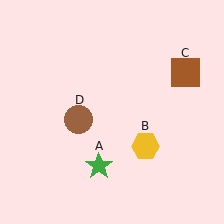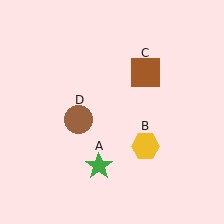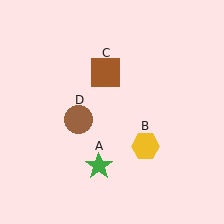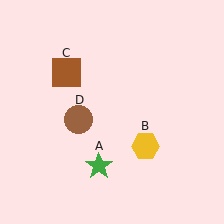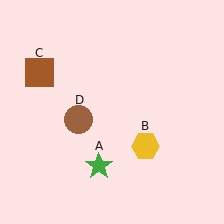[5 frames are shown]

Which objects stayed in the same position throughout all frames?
Green star (object A) and yellow hexagon (object B) and brown circle (object D) remained stationary.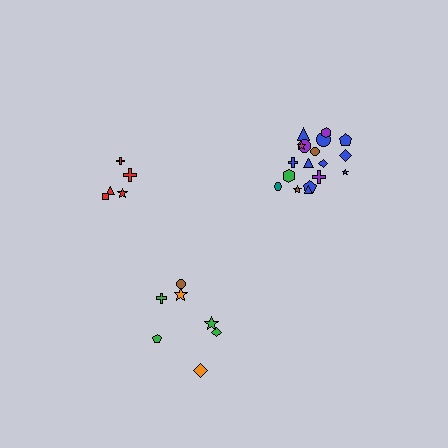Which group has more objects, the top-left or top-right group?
The top-right group.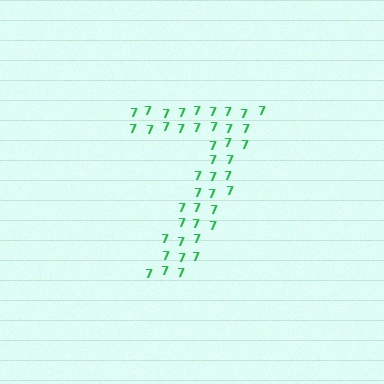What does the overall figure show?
The overall figure shows the digit 7.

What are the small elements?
The small elements are digit 7's.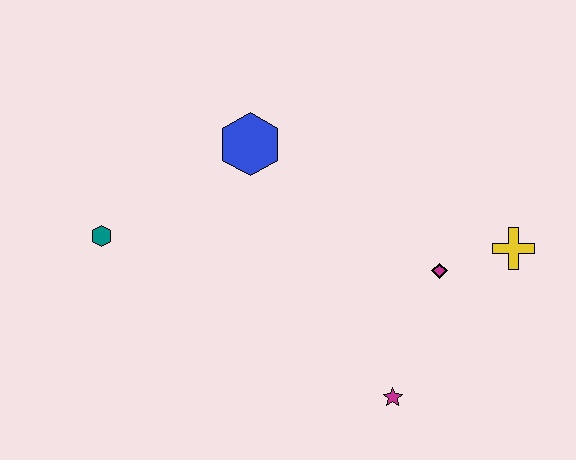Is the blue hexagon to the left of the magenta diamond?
Yes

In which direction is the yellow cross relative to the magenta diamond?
The yellow cross is to the right of the magenta diamond.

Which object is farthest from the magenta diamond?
The teal hexagon is farthest from the magenta diamond.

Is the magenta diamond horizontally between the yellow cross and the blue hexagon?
Yes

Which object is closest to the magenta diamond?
The yellow cross is closest to the magenta diamond.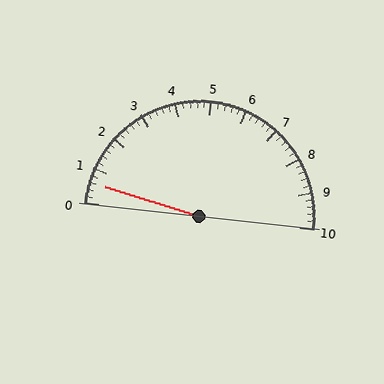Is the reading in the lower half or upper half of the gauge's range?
The reading is in the lower half of the range (0 to 10).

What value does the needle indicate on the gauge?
The needle indicates approximately 0.6.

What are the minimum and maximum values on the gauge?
The gauge ranges from 0 to 10.